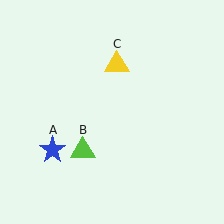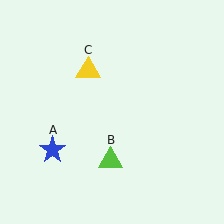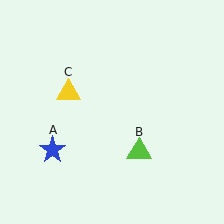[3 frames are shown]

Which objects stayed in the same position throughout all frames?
Blue star (object A) remained stationary.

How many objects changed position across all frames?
2 objects changed position: lime triangle (object B), yellow triangle (object C).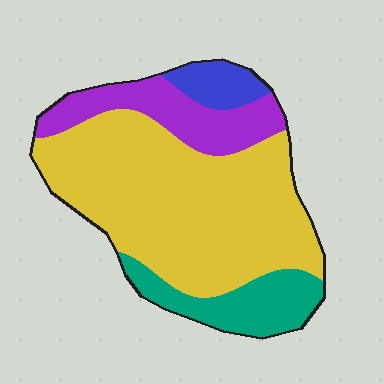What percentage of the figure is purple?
Purple takes up about one sixth (1/6) of the figure.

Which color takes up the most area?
Yellow, at roughly 60%.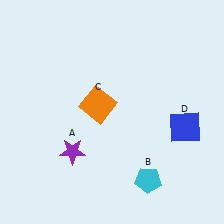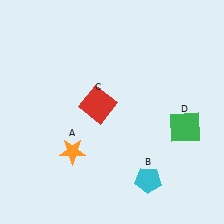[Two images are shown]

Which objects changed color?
A changed from purple to orange. C changed from orange to red. D changed from blue to green.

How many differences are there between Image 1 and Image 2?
There are 3 differences between the two images.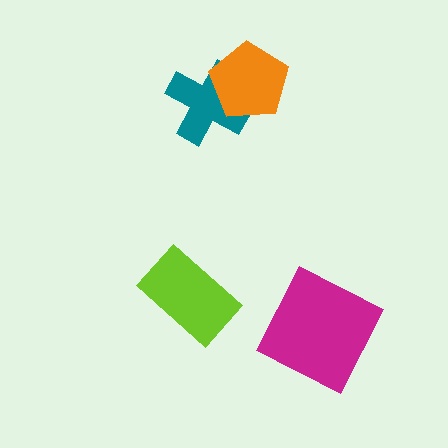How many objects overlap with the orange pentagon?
1 object overlaps with the orange pentagon.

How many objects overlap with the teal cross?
1 object overlaps with the teal cross.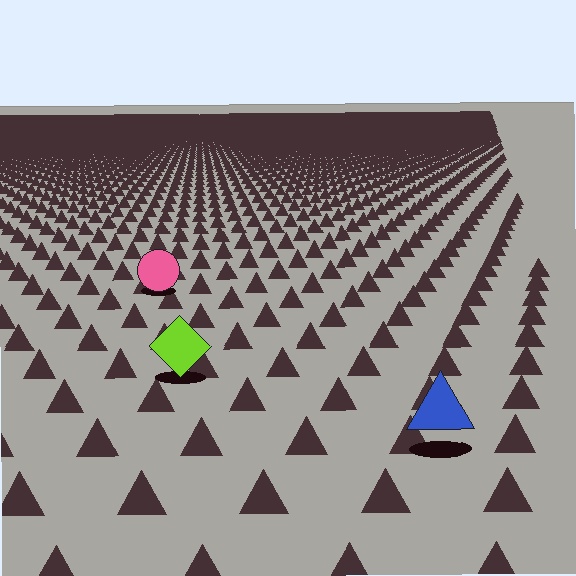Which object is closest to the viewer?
The blue triangle is closest. The texture marks near it are larger and more spread out.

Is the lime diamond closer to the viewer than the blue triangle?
No. The blue triangle is closer — you can tell from the texture gradient: the ground texture is coarser near it.